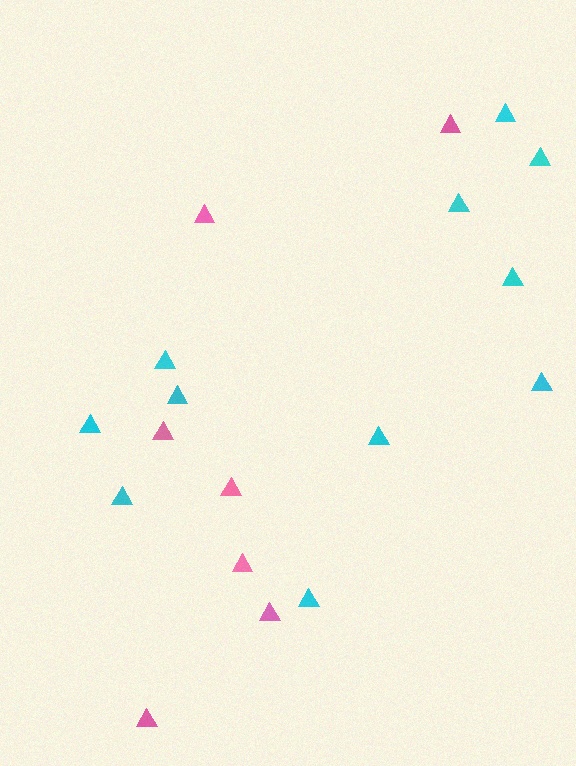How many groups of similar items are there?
There are 2 groups: one group of cyan triangles (11) and one group of pink triangles (7).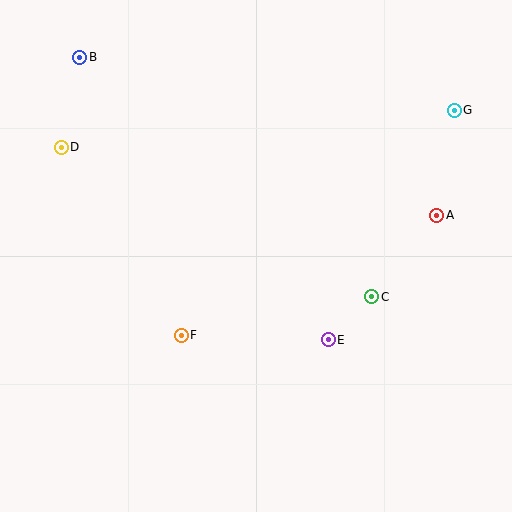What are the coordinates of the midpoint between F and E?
The midpoint between F and E is at (255, 337).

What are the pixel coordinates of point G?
Point G is at (454, 110).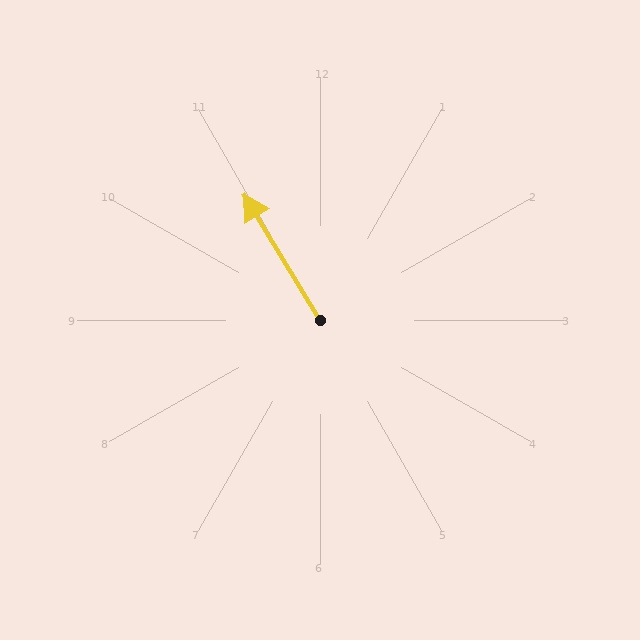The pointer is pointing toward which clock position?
Roughly 11 o'clock.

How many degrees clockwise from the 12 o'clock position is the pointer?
Approximately 329 degrees.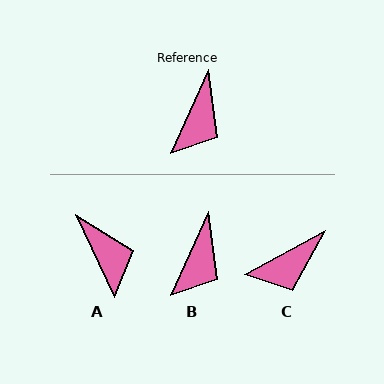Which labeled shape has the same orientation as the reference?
B.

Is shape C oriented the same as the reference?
No, it is off by about 37 degrees.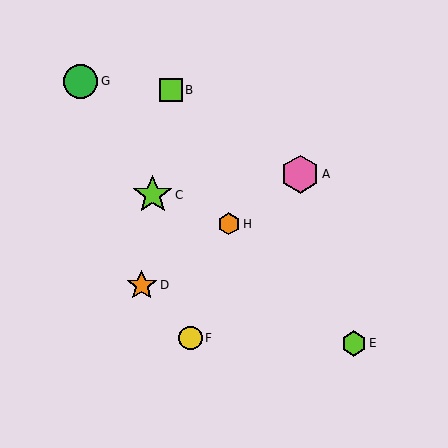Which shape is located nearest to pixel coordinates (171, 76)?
The lime square (labeled B) at (171, 90) is nearest to that location.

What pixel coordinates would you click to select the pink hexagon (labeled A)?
Click at (300, 174) to select the pink hexagon A.